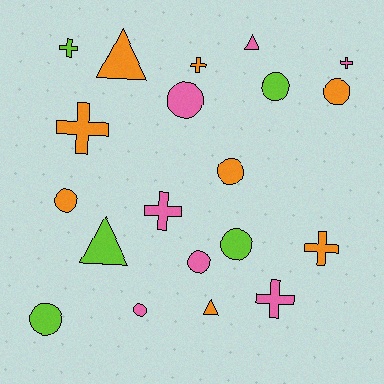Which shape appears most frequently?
Circle, with 9 objects.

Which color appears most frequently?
Orange, with 8 objects.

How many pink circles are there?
There are 3 pink circles.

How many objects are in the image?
There are 20 objects.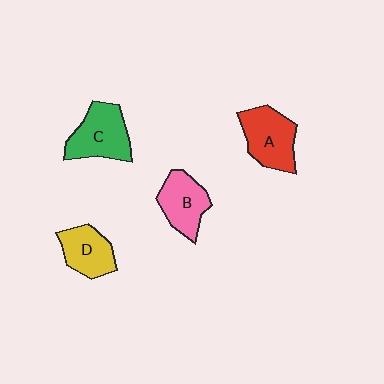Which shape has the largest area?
Shape C (green).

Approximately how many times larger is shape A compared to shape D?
Approximately 1.3 times.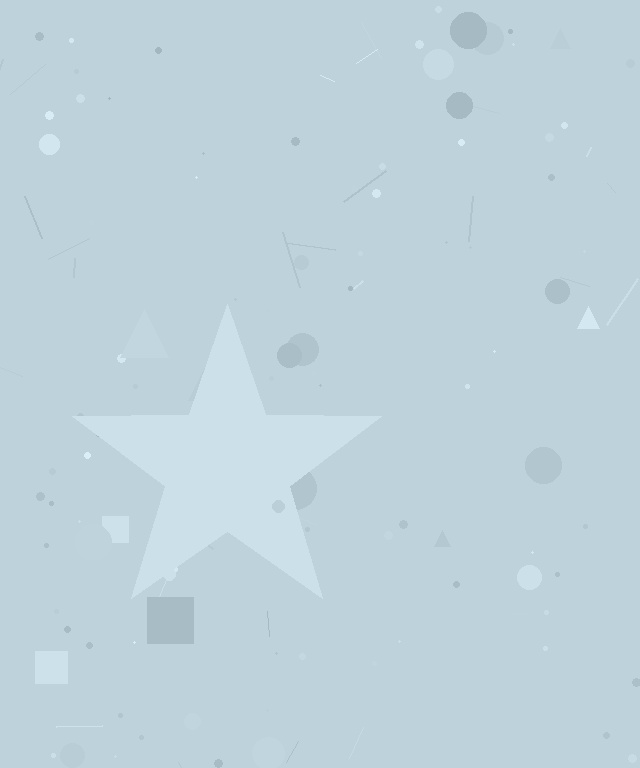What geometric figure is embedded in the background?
A star is embedded in the background.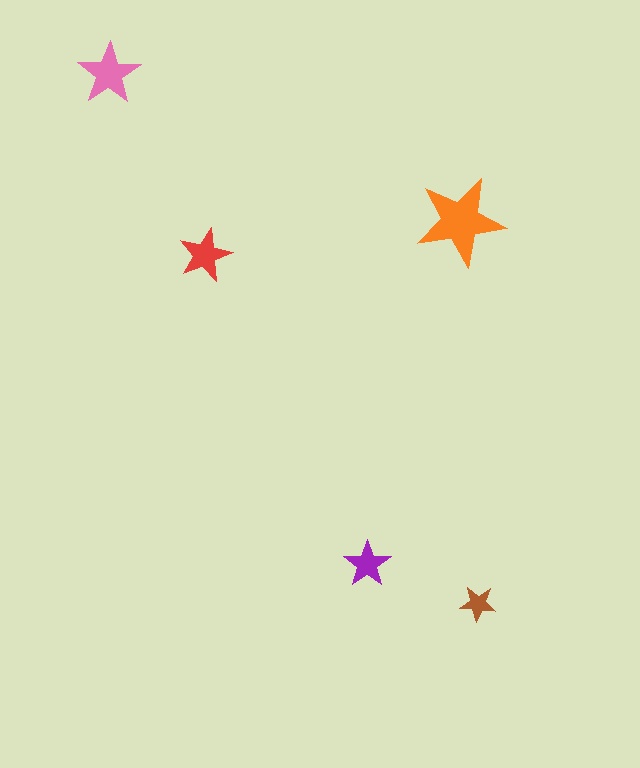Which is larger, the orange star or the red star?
The orange one.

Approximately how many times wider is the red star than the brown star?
About 1.5 times wider.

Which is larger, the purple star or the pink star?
The pink one.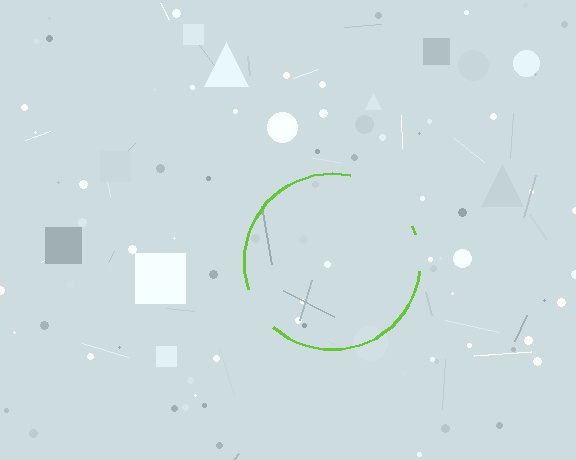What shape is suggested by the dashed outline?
The dashed outline suggests a circle.